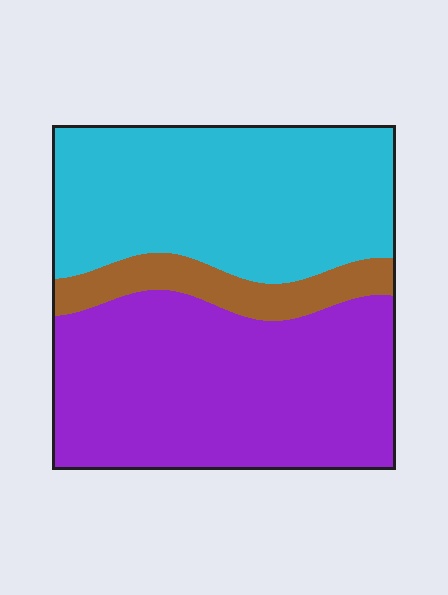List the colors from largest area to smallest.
From largest to smallest: purple, cyan, brown.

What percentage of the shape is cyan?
Cyan takes up between a quarter and a half of the shape.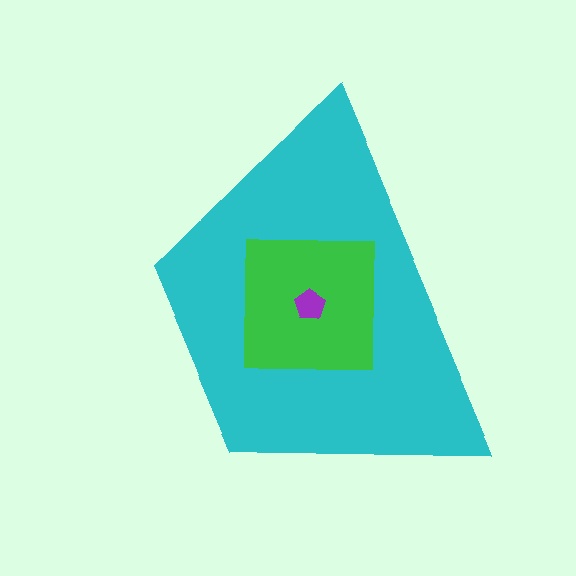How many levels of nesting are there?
3.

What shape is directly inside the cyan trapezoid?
The green square.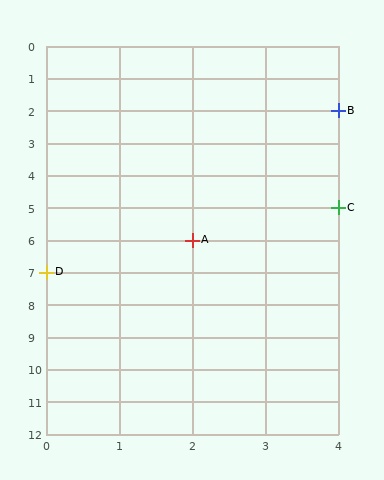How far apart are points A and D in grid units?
Points A and D are 2 columns and 1 row apart (about 2.2 grid units diagonally).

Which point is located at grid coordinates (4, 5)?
Point C is at (4, 5).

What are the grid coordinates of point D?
Point D is at grid coordinates (0, 7).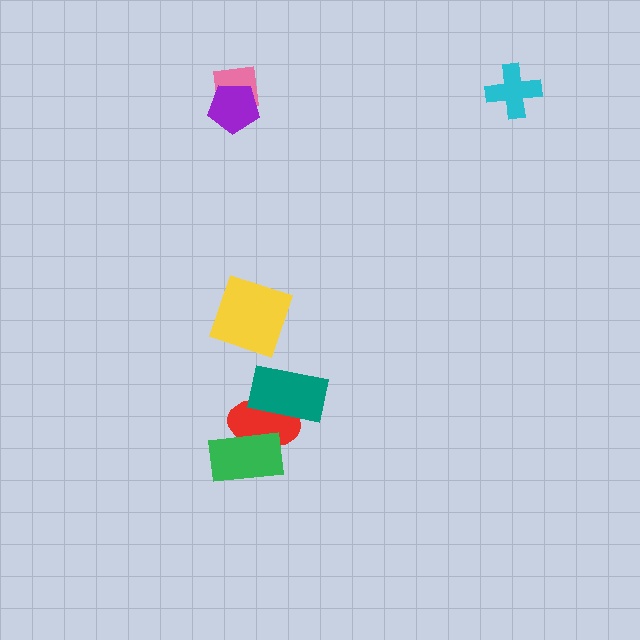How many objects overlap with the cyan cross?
0 objects overlap with the cyan cross.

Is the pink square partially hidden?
Yes, it is partially covered by another shape.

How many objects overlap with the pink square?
1 object overlaps with the pink square.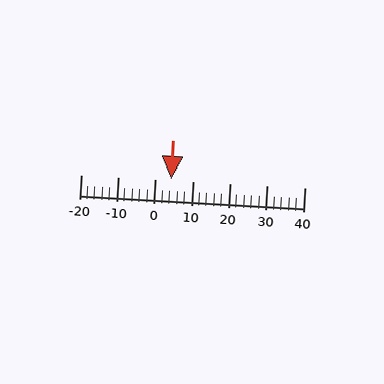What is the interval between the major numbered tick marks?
The major tick marks are spaced 10 units apart.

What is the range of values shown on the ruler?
The ruler shows values from -20 to 40.